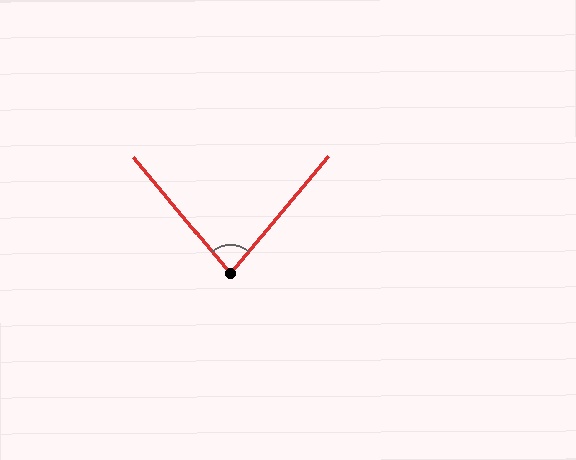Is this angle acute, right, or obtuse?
It is acute.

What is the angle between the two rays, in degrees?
Approximately 80 degrees.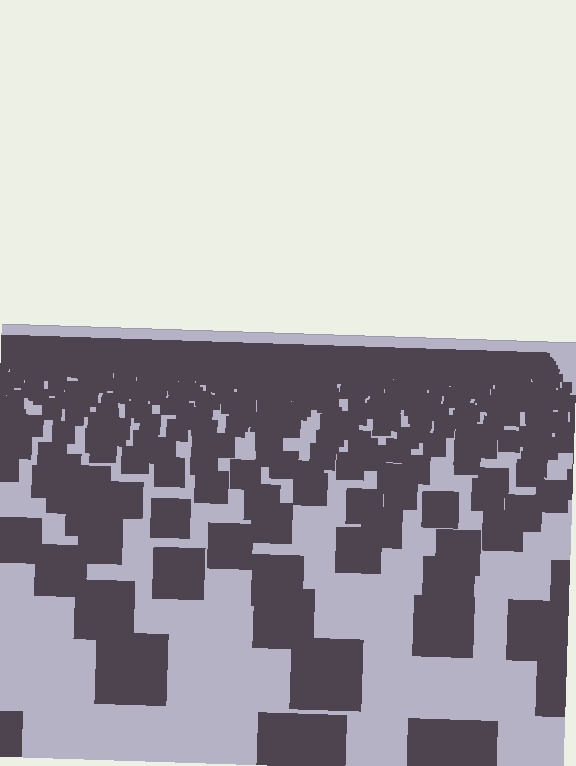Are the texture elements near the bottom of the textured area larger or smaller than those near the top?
Larger. Near the bottom, elements are closer to the viewer and appear at a bigger on-screen size.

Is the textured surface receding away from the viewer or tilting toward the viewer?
The surface is receding away from the viewer. Texture elements get smaller and denser toward the top.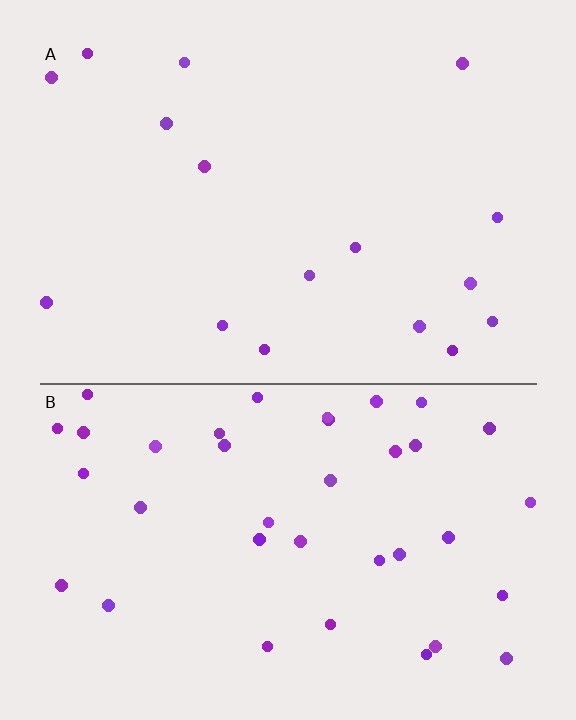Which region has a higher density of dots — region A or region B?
B (the bottom).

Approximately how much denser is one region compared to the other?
Approximately 2.3× — region B over region A.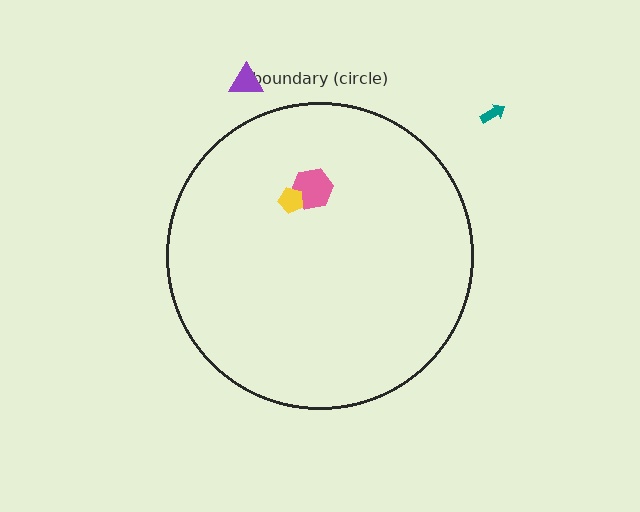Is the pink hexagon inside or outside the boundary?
Inside.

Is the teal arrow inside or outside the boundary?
Outside.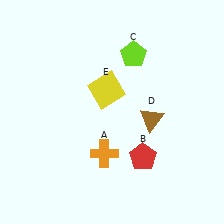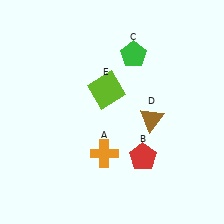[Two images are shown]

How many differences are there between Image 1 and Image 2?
There are 2 differences between the two images.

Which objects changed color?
C changed from lime to green. E changed from yellow to lime.